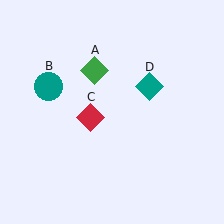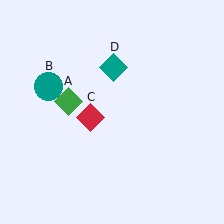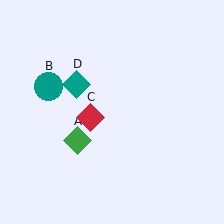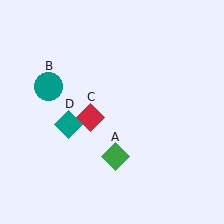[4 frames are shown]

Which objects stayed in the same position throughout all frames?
Teal circle (object B) and red diamond (object C) remained stationary.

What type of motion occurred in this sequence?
The green diamond (object A), teal diamond (object D) rotated counterclockwise around the center of the scene.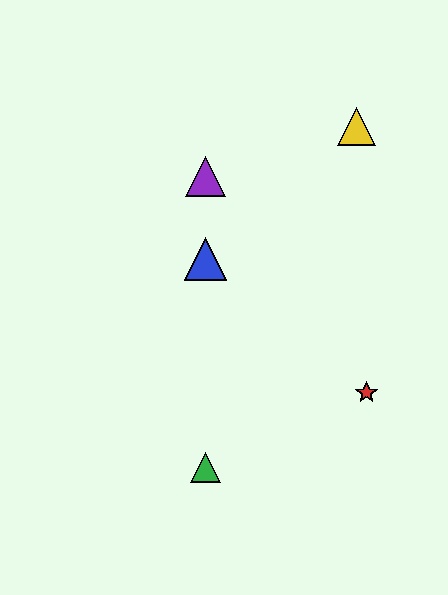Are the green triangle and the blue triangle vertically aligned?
Yes, both are at x≈205.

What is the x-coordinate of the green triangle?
The green triangle is at x≈205.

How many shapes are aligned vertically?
3 shapes (the blue triangle, the green triangle, the purple triangle) are aligned vertically.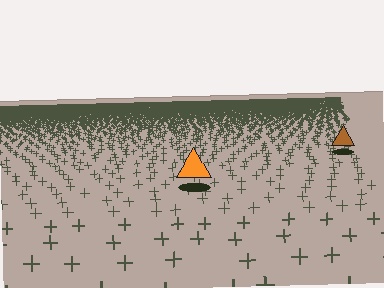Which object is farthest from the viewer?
The brown triangle is farthest from the viewer. It appears smaller and the ground texture around it is denser.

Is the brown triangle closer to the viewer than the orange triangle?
No. The orange triangle is closer — you can tell from the texture gradient: the ground texture is coarser near it.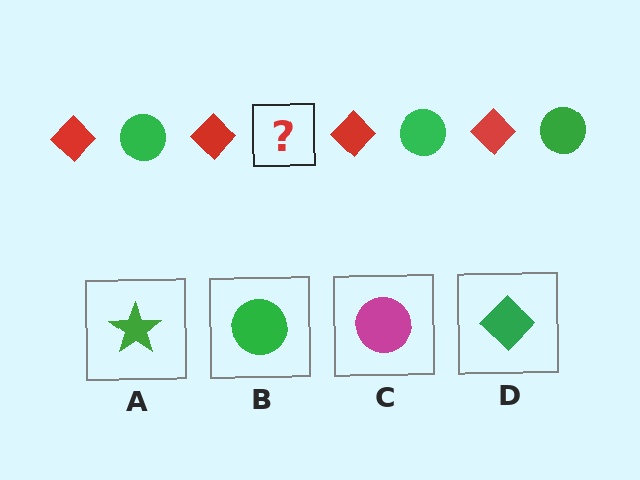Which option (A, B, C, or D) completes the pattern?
B.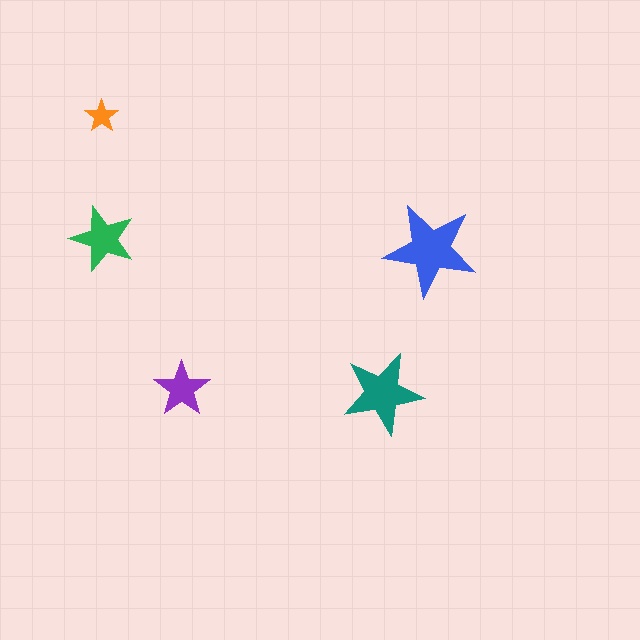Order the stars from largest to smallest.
the blue one, the teal one, the green one, the purple one, the orange one.